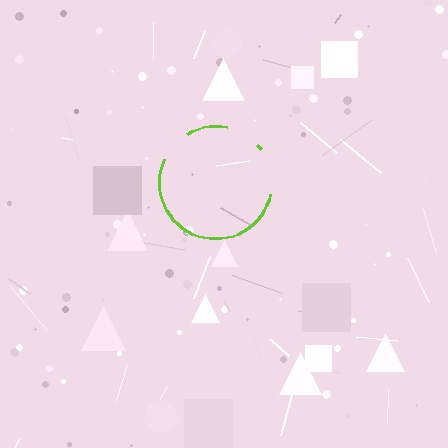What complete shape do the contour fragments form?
The contour fragments form a circle.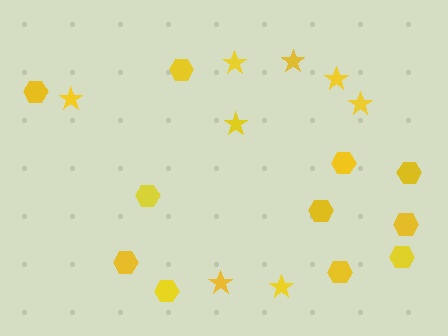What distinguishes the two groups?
There are 2 groups: one group of stars (8) and one group of hexagons (11).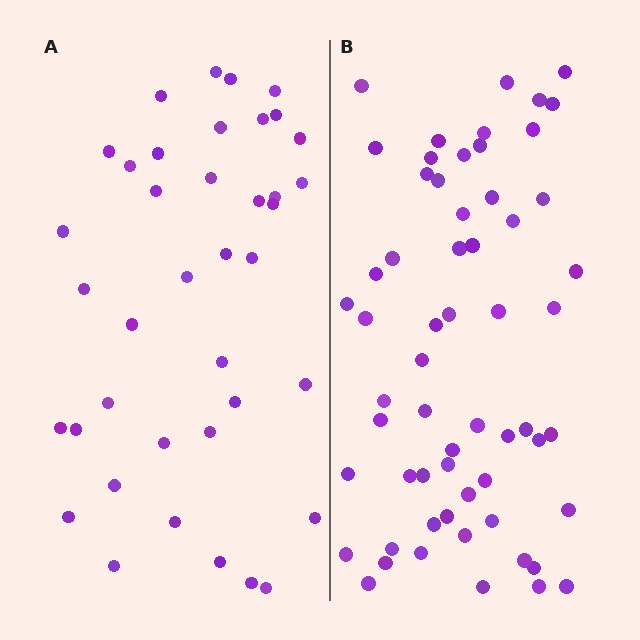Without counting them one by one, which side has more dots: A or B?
Region B (the right region) has more dots.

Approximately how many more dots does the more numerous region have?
Region B has approximately 20 more dots than region A.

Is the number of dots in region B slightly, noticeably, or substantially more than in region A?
Region B has substantially more. The ratio is roughly 1.5 to 1.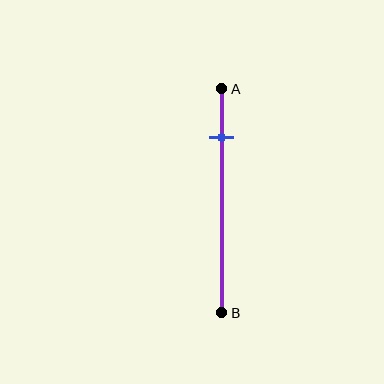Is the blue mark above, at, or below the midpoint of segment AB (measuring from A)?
The blue mark is above the midpoint of segment AB.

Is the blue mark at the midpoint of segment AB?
No, the mark is at about 20% from A, not at the 50% midpoint.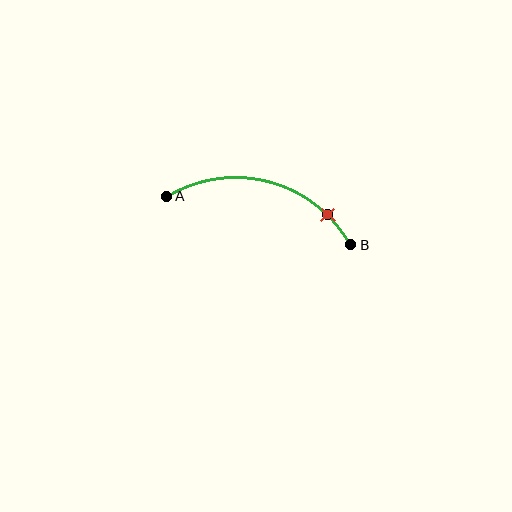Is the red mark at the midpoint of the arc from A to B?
No. The red mark lies on the arc but is closer to endpoint B. The arc midpoint would be at the point on the curve equidistant along the arc from both A and B.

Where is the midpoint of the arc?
The arc midpoint is the point on the curve farthest from the straight line joining A and B. It sits above that line.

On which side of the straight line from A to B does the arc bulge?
The arc bulges above the straight line connecting A and B.